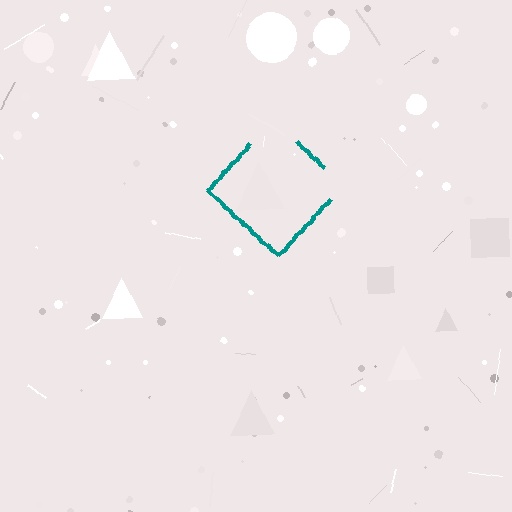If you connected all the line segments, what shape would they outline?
They would outline a diamond.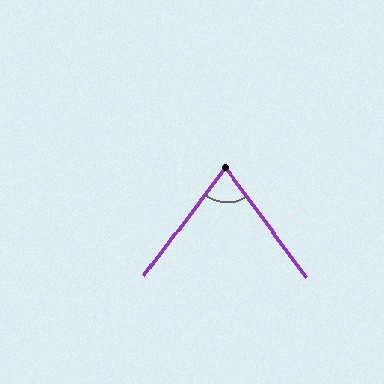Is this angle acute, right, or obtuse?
It is acute.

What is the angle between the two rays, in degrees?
Approximately 74 degrees.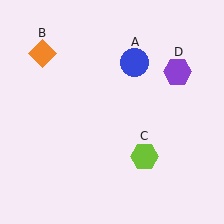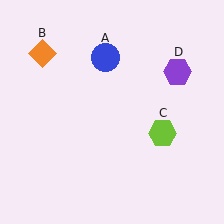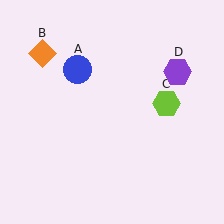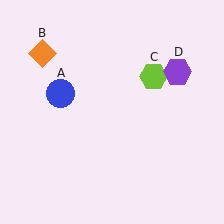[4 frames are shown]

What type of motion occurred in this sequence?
The blue circle (object A), lime hexagon (object C) rotated counterclockwise around the center of the scene.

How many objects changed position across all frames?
2 objects changed position: blue circle (object A), lime hexagon (object C).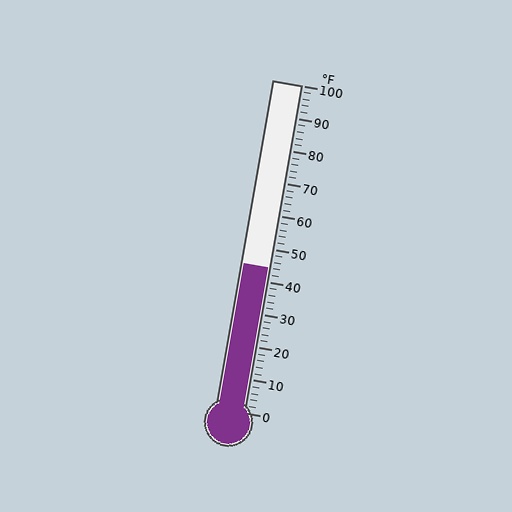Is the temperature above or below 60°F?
The temperature is below 60°F.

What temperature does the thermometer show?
The thermometer shows approximately 44°F.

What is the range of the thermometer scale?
The thermometer scale ranges from 0°F to 100°F.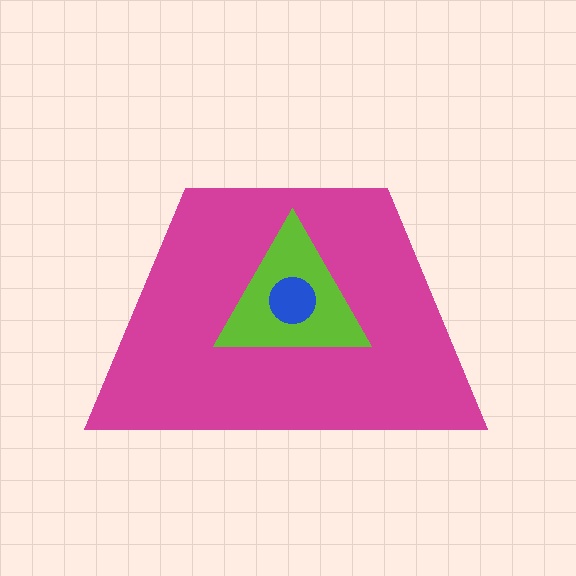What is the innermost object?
The blue circle.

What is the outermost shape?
The magenta trapezoid.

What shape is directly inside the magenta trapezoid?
The lime triangle.